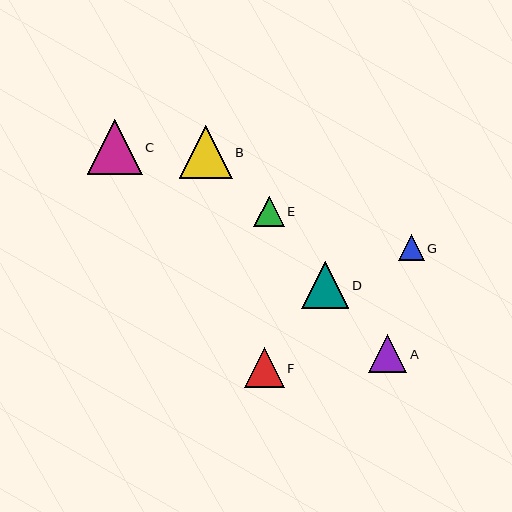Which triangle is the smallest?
Triangle G is the smallest with a size of approximately 25 pixels.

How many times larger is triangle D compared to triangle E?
Triangle D is approximately 1.5 times the size of triangle E.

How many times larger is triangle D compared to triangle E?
Triangle D is approximately 1.5 times the size of triangle E.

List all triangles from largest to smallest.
From largest to smallest: C, B, D, F, A, E, G.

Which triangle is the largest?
Triangle C is the largest with a size of approximately 55 pixels.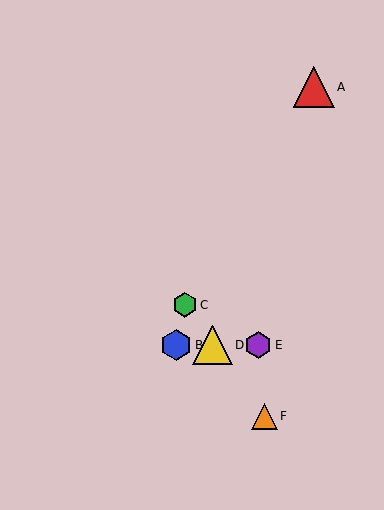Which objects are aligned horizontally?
Objects B, D, E are aligned horizontally.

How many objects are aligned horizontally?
3 objects (B, D, E) are aligned horizontally.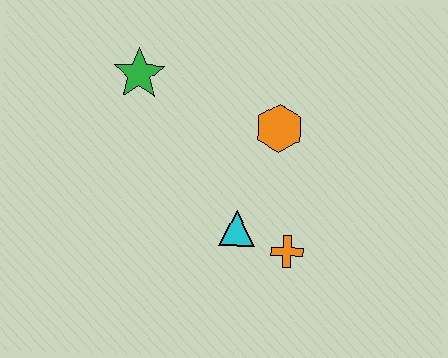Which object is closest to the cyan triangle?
The orange cross is closest to the cyan triangle.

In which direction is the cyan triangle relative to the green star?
The cyan triangle is below the green star.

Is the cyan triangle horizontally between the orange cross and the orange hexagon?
No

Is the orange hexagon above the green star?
No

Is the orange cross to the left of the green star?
No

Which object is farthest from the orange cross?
The green star is farthest from the orange cross.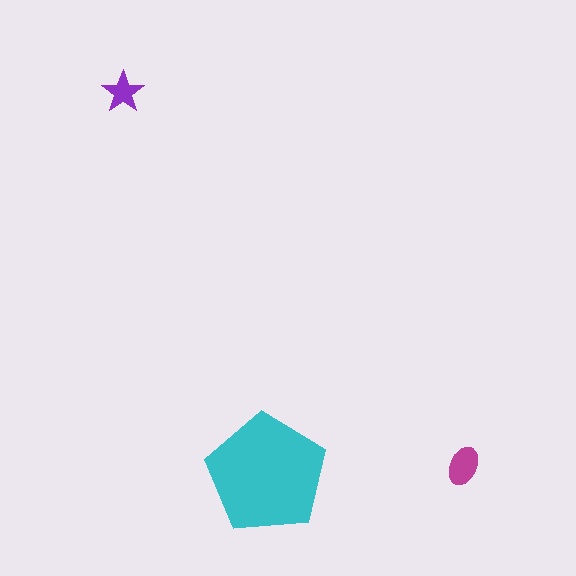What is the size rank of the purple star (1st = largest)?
3rd.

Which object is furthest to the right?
The magenta ellipse is rightmost.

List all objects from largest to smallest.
The cyan pentagon, the magenta ellipse, the purple star.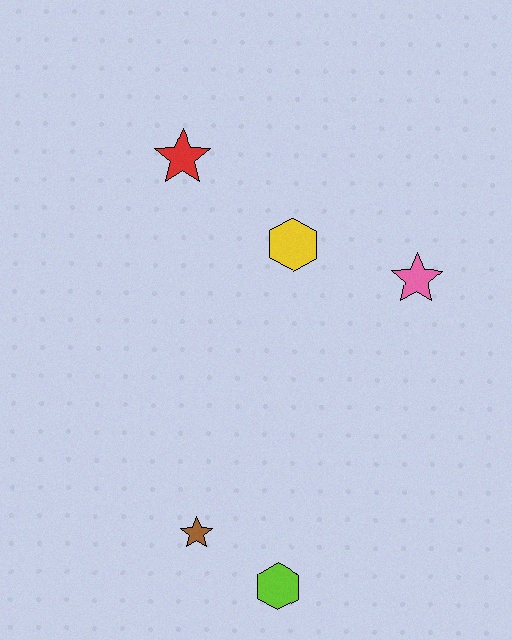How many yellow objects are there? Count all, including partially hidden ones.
There is 1 yellow object.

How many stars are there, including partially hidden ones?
There are 3 stars.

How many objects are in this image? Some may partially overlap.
There are 5 objects.